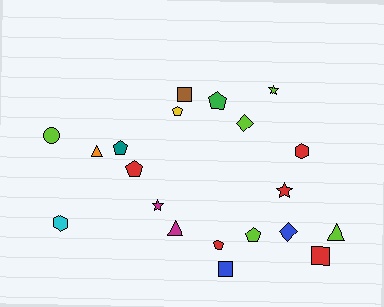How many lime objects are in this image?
There are 5 lime objects.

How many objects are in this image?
There are 20 objects.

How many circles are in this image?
There is 1 circle.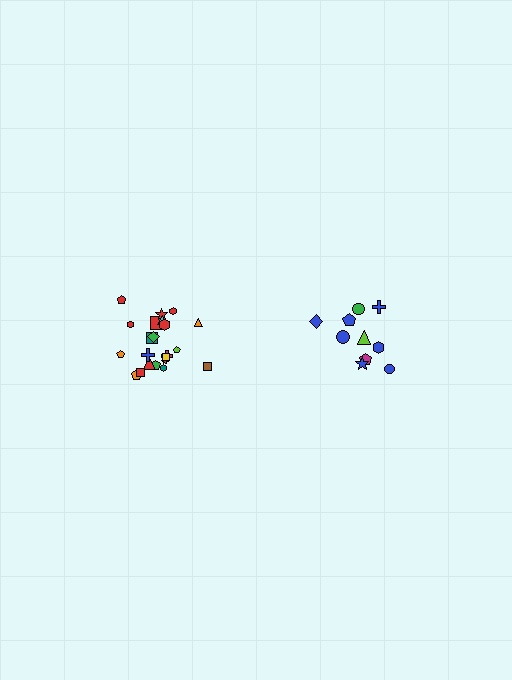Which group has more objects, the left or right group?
The left group.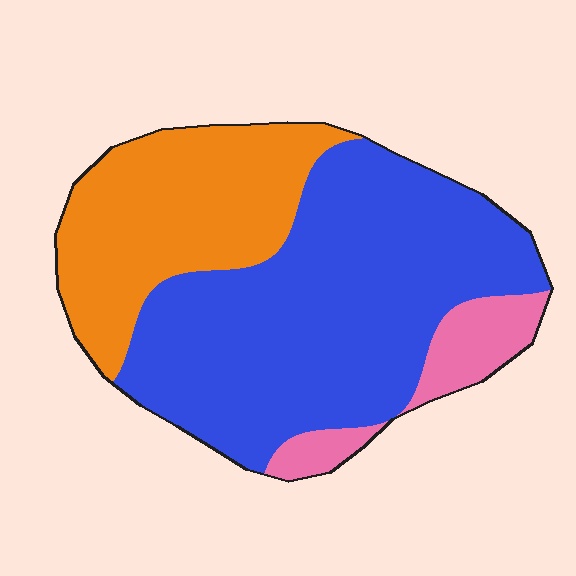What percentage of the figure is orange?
Orange takes up about one third (1/3) of the figure.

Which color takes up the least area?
Pink, at roughly 10%.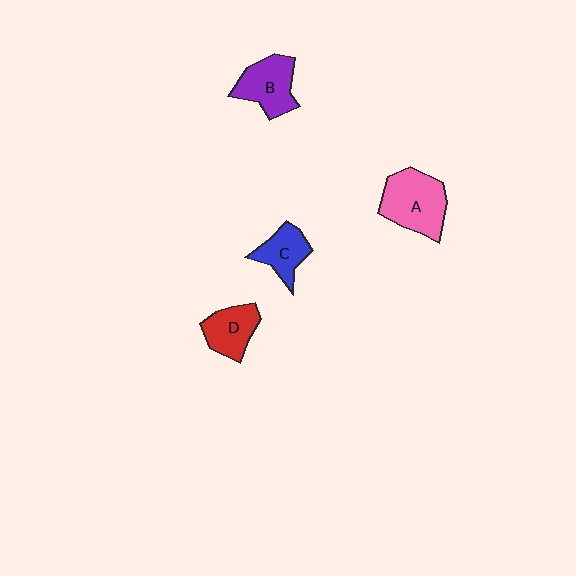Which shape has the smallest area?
Shape C (blue).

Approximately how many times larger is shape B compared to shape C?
Approximately 1.3 times.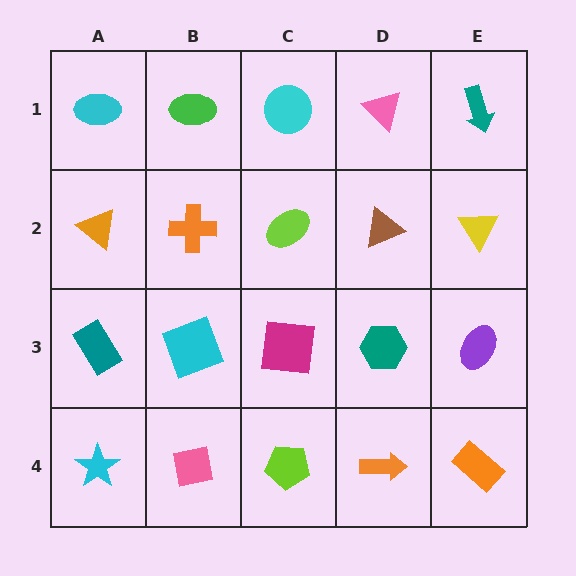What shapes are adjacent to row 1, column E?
A yellow triangle (row 2, column E), a pink triangle (row 1, column D).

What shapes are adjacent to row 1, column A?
An orange triangle (row 2, column A), a green ellipse (row 1, column B).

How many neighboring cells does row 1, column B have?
3.